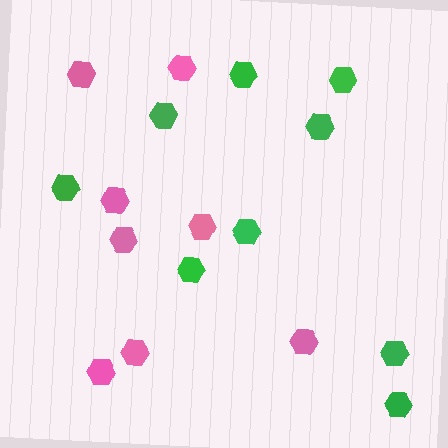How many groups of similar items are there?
There are 2 groups: one group of pink hexagons (8) and one group of green hexagons (9).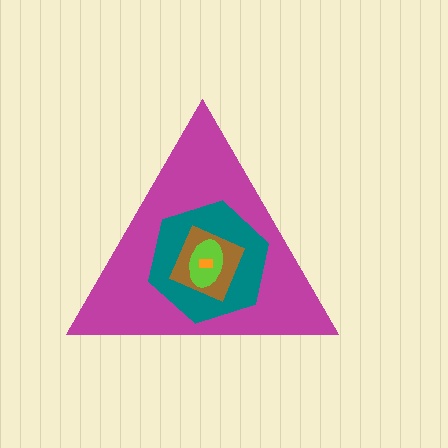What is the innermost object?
The orange rectangle.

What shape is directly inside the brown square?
The lime ellipse.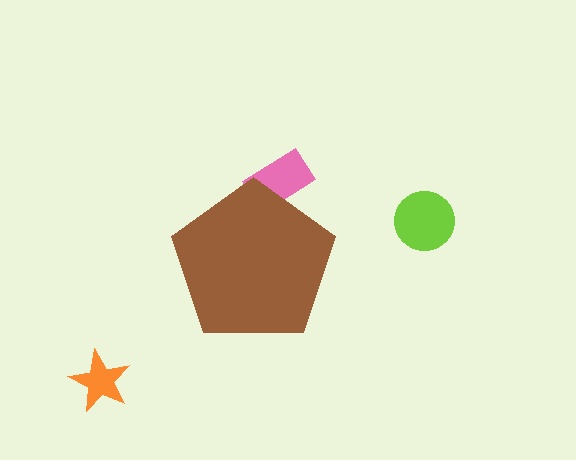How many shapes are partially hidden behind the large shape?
1 shape is partially hidden.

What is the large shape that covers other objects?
A brown pentagon.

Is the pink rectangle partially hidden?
Yes, the pink rectangle is partially hidden behind the brown pentagon.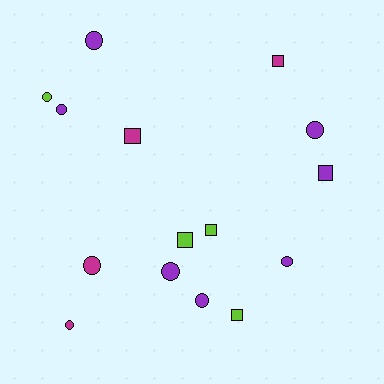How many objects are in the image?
There are 15 objects.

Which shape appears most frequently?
Circle, with 9 objects.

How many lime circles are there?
There is 1 lime circle.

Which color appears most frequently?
Purple, with 7 objects.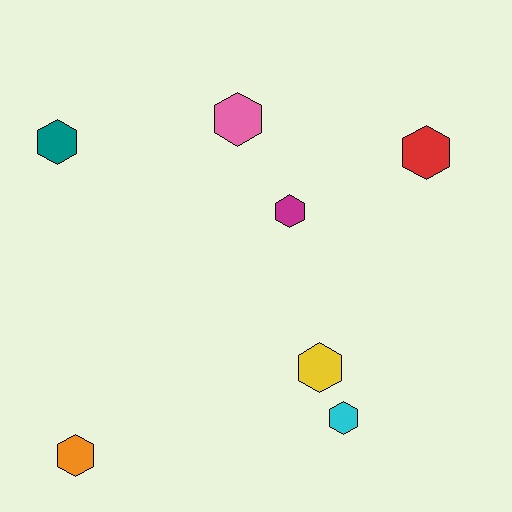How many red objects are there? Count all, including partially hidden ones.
There is 1 red object.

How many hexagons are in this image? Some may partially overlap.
There are 7 hexagons.